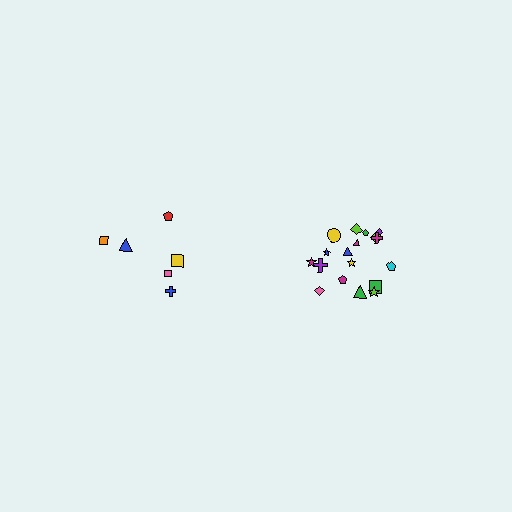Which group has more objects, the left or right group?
The right group.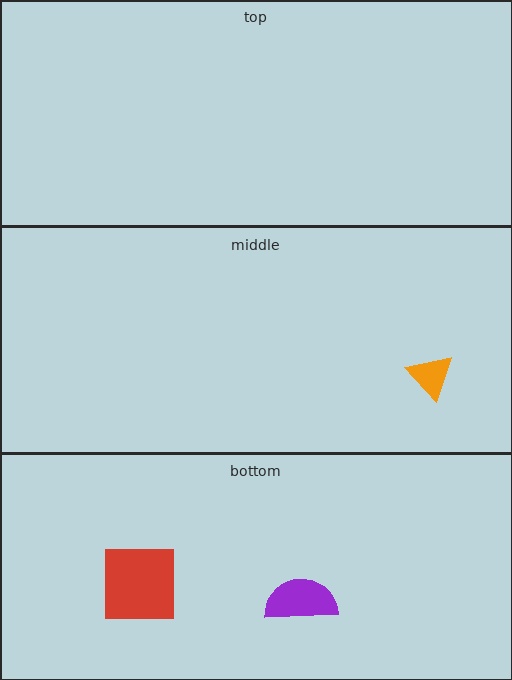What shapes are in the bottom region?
The purple semicircle, the red square.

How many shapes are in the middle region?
1.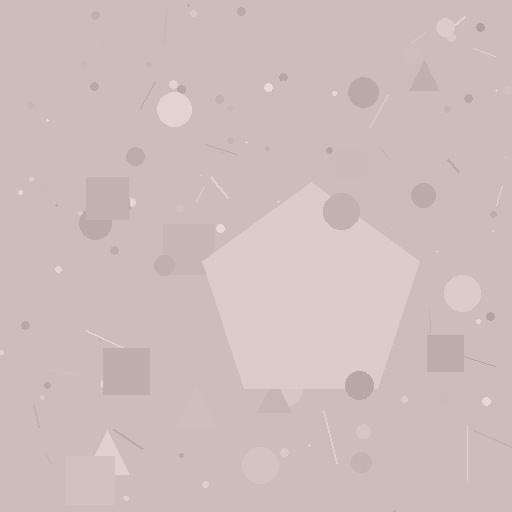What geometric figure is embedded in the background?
A pentagon is embedded in the background.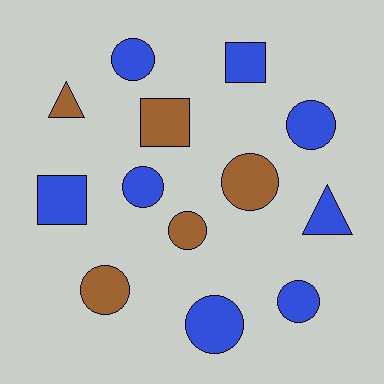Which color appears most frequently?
Blue, with 8 objects.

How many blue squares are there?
There are 2 blue squares.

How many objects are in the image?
There are 13 objects.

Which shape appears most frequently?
Circle, with 8 objects.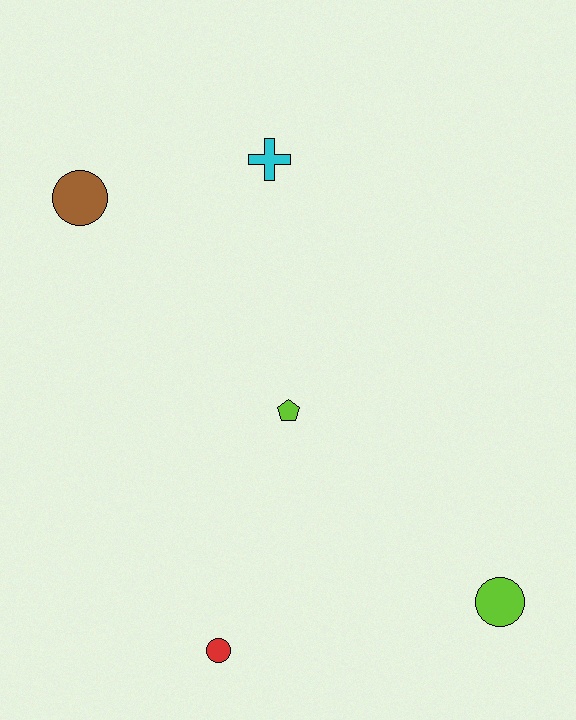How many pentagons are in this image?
There is 1 pentagon.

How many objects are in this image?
There are 5 objects.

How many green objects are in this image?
There are no green objects.